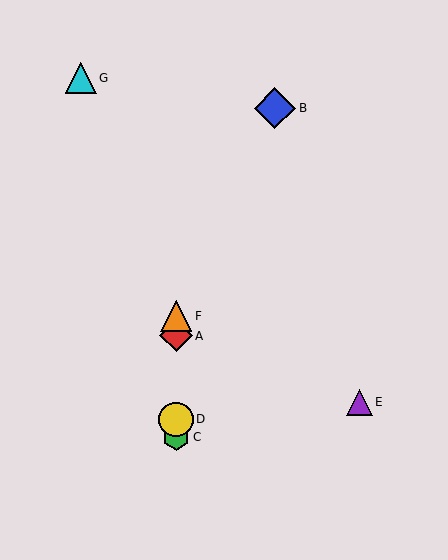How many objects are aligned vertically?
4 objects (A, C, D, F) are aligned vertically.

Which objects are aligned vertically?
Objects A, C, D, F are aligned vertically.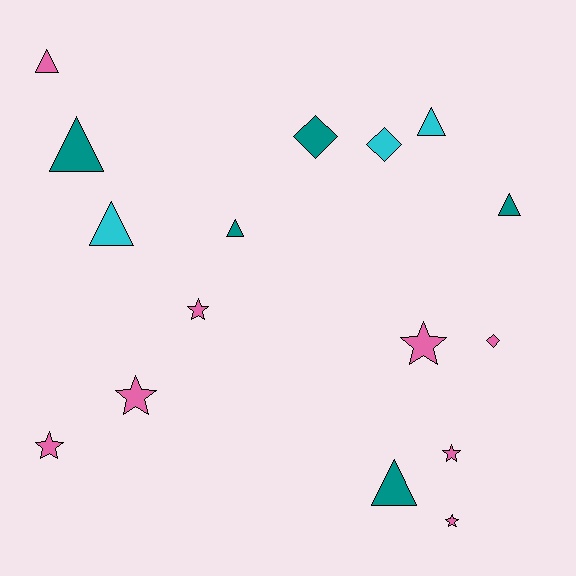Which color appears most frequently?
Pink, with 8 objects.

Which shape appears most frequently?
Triangle, with 7 objects.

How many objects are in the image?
There are 16 objects.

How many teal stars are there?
There are no teal stars.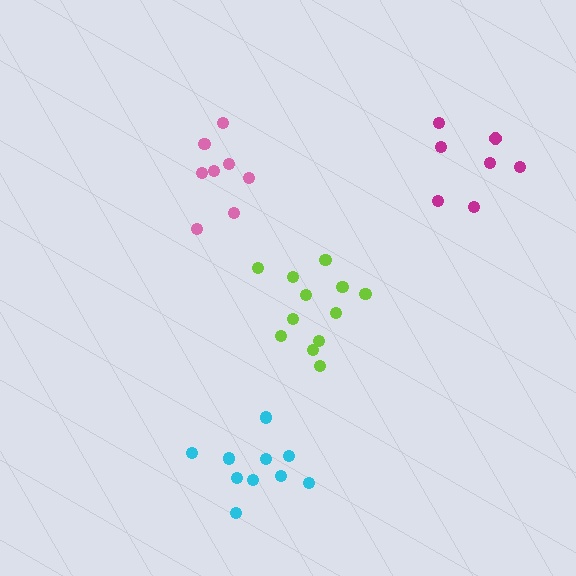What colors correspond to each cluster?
The clusters are colored: pink, lime, magenta, cyan.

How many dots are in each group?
Group 1: 8 dots, Group 2: 12 dots, Group 3: 7 dots, Group 4: 10 dots (37 total).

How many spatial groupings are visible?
There are 4 spatial groupings.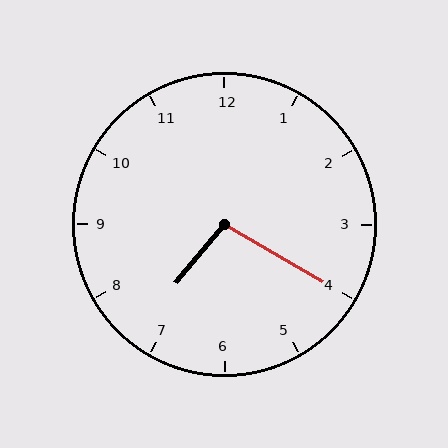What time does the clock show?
7:20.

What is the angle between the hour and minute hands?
Approximately 100 degrees.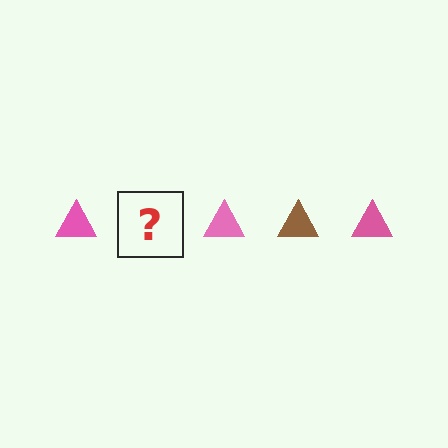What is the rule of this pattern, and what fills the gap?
The rule is that the pattern cycles through pink, brown triangles. The gap should be filled with a brown triangle.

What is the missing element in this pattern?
The missing element is a brown triangle.